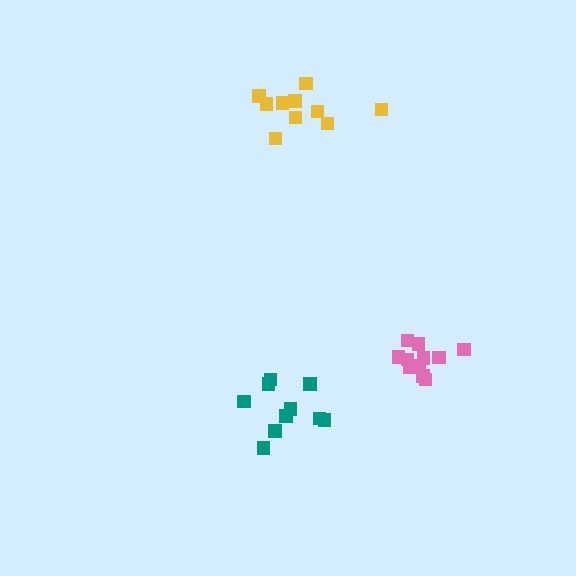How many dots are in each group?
Group 1: 10 dots, Group 2: 11 dots, Group 3: 10 dots (31 total).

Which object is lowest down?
The teal cluster is bottommost.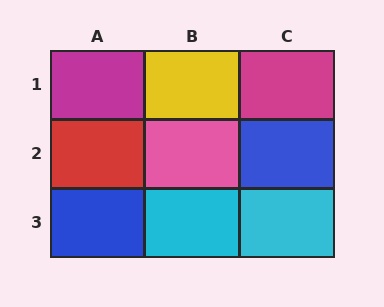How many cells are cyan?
2 cells are cyan.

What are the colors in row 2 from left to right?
Red, pink, blue.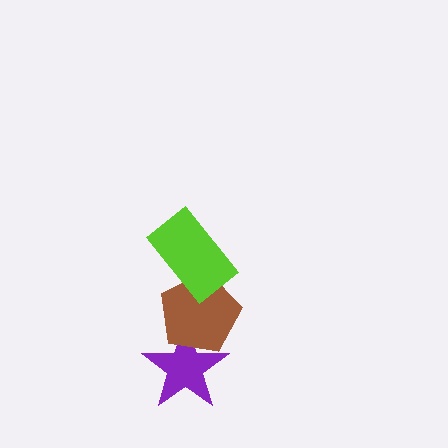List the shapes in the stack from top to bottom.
From top to bottom: the lime rectangle, the brown pentagon, the purple star.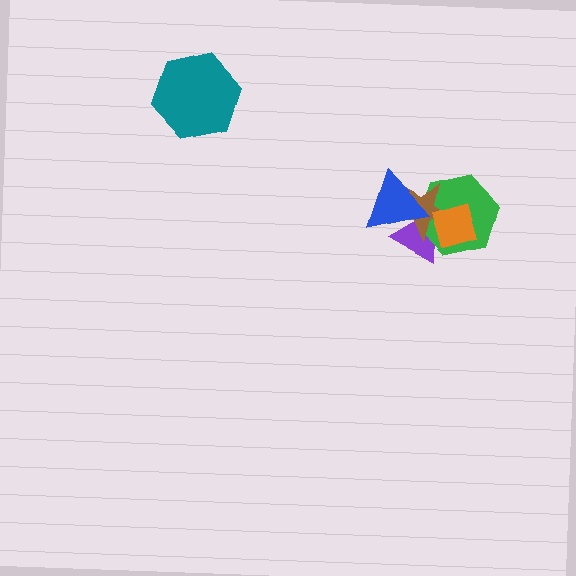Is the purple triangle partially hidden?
Yes, it is partially covered by another shape.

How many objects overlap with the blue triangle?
3 objects overlap with the blue triangle.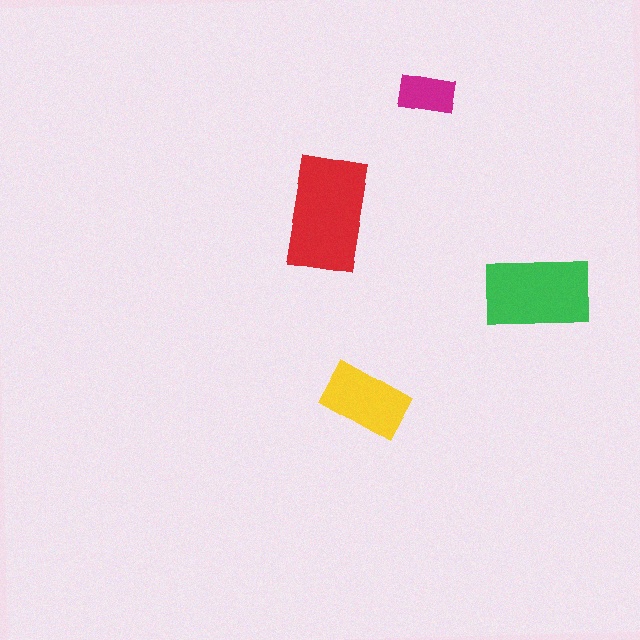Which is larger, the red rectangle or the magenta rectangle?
The red one.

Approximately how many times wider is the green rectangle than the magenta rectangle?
About 2 times wider.